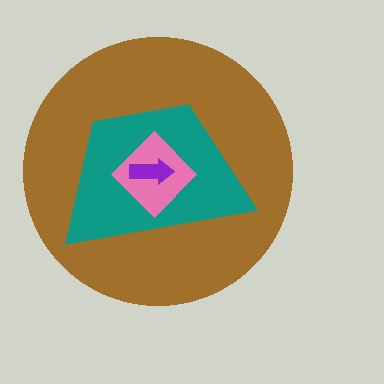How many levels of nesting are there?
4.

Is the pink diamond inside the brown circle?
Yes.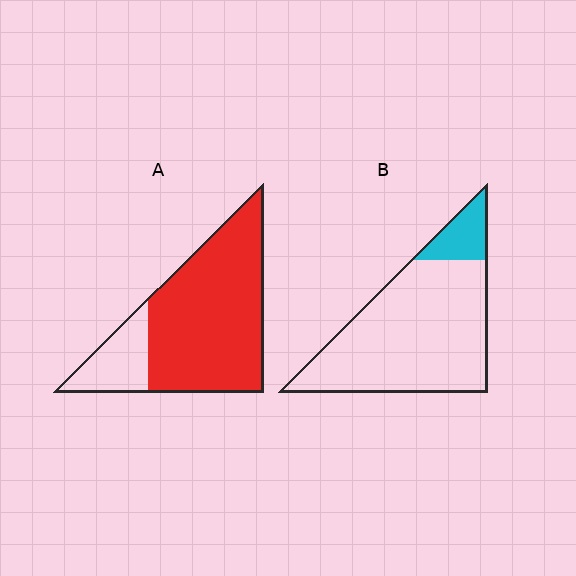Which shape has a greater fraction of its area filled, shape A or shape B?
Shape A.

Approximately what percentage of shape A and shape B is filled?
A is approximately 80% and B is approximately 15%.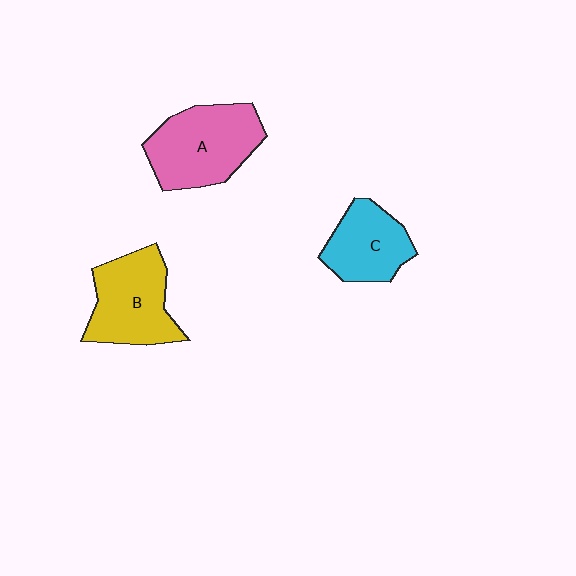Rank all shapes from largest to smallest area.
From largest to smallest: A (pink), B (yellow), C (cyan).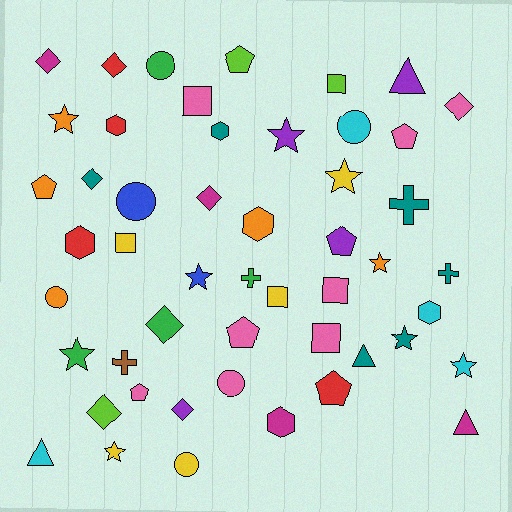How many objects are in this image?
There are 50 objects.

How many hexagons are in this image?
There are 6 hexagons.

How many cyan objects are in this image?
There are 4 cyan objects.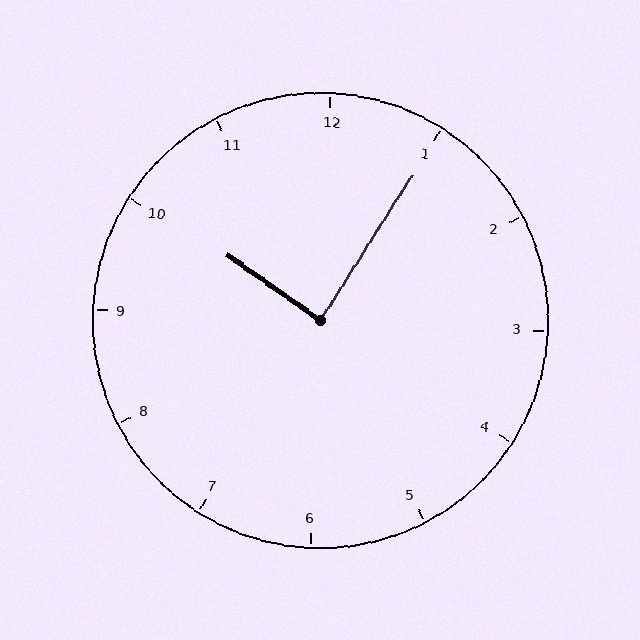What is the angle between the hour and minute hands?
Approximately 88 degrees.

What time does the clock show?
10:05.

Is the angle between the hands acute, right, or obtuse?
It is right.